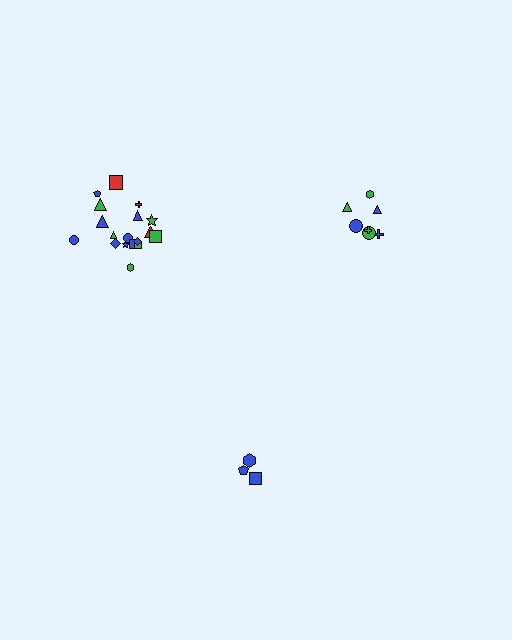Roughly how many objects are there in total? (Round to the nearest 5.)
Roughly 30 objects in total.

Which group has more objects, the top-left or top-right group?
The top-left group.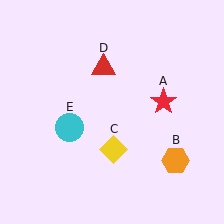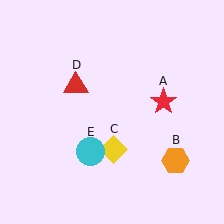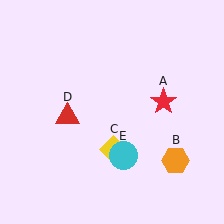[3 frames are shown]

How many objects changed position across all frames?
2 objects changed position: red triangle (object D), cyan circle (object E).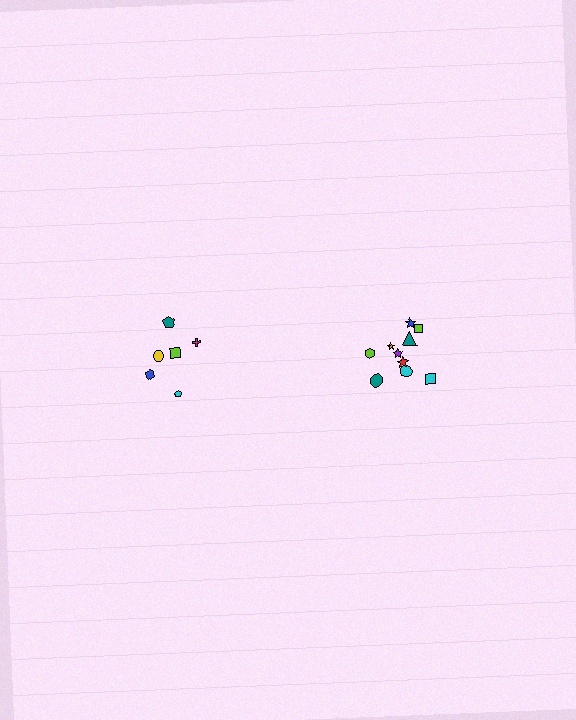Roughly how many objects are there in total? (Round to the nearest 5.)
Roughly 15 objects in total.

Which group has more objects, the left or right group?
The right group.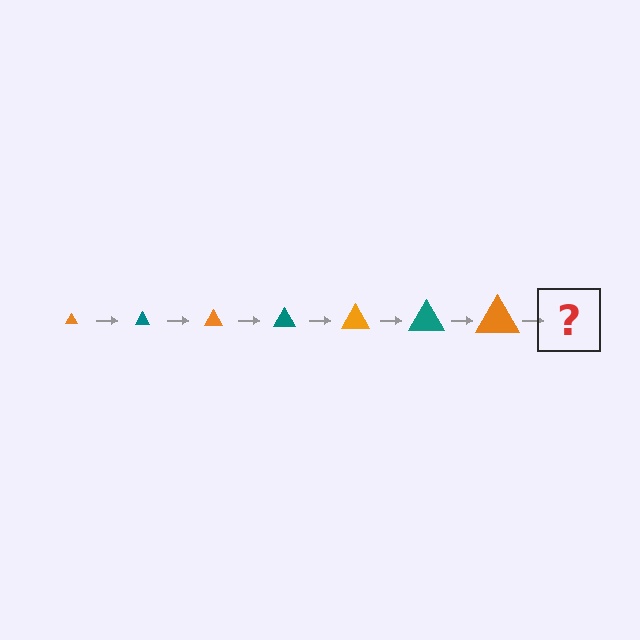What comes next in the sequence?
The next element should be a teal triangle, larger than the previous one.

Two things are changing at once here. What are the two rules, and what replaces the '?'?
The two rules are that the triangle grows larger each step and the color cycles through orange and teal. The '?' should be a teal triangle, larger than the previous one.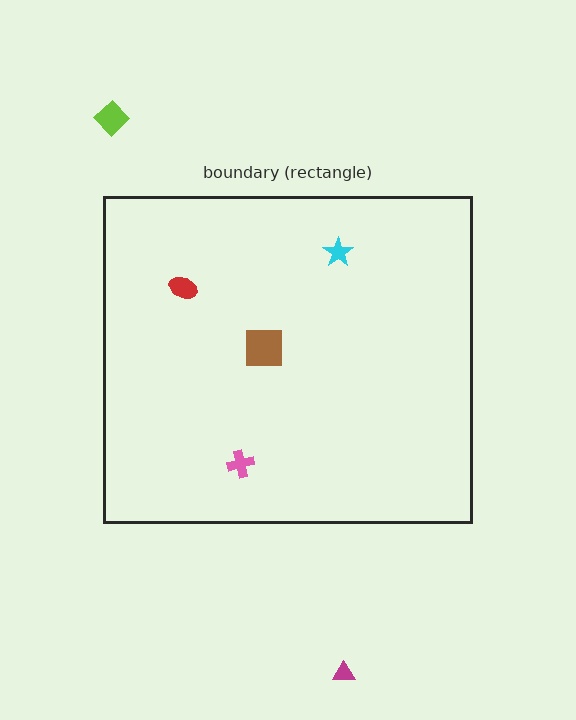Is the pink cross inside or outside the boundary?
Inside.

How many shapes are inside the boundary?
4 inside, 2 outside.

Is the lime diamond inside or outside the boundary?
Outside.